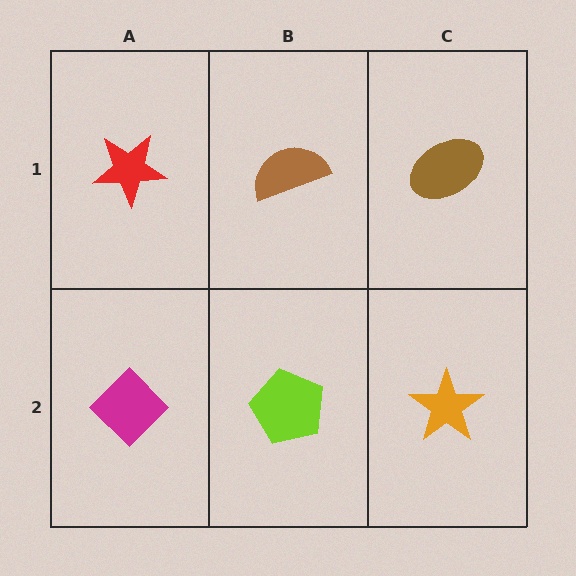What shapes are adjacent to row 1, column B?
A lime pentagon (row 2, column B), a red star (row 1, column A), a brown ellipse (row 1, column C).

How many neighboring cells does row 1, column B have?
3.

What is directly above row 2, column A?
A red star.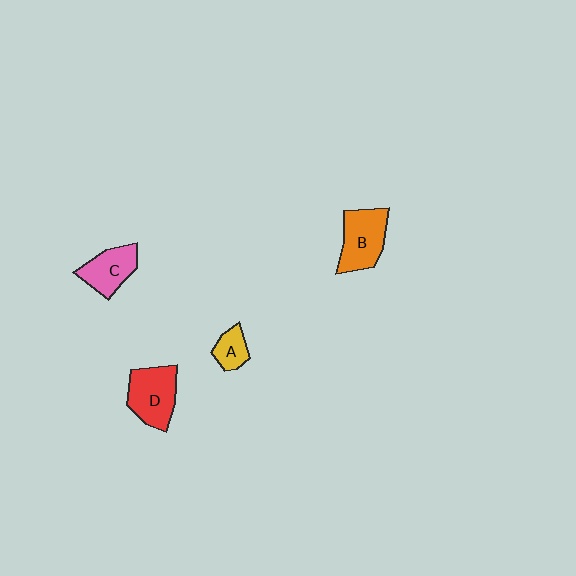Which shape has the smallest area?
Shape A (yellow).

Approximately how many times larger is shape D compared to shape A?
Approximately 2.2 times.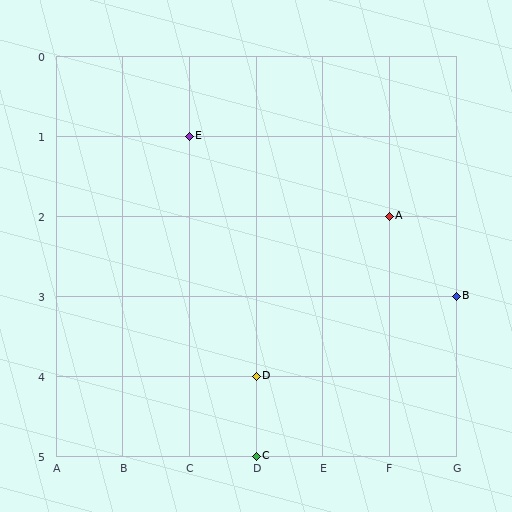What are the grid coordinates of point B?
Point B is at grid coordinates (G, 3).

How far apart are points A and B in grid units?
Points A and B are 1 column and 1 row apart (about 1.4 grid units diagonally).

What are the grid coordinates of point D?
Point D is at grid coordinates (D, 4).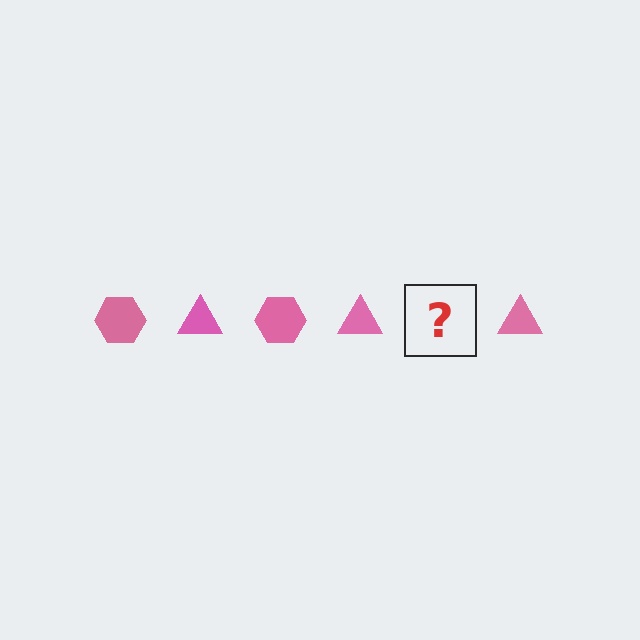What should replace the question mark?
The question mark should be replaced with a pink hexagon.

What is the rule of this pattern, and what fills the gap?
The rule is that the pattern cycles through hexagon, triangle shapes in pink. The gap should be filled with a pink hexagon.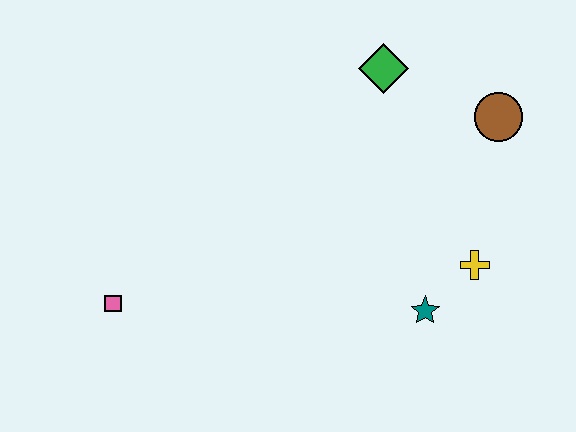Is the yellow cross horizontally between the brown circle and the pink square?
Yes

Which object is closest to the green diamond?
The brown circle is closest to the green diamond.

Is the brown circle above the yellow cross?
Yes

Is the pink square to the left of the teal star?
Yes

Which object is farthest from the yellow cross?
The pink square is farthest from the yellow cross.